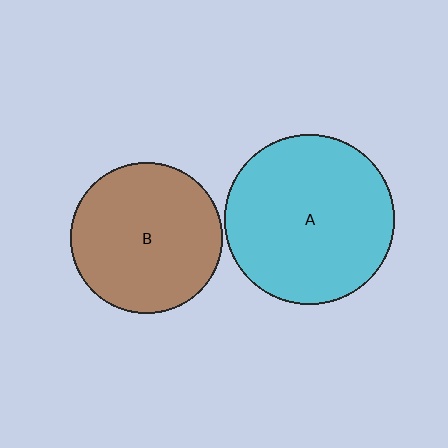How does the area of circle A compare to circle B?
Approximately 1.3 times.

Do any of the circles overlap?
No, none of the circles overlap.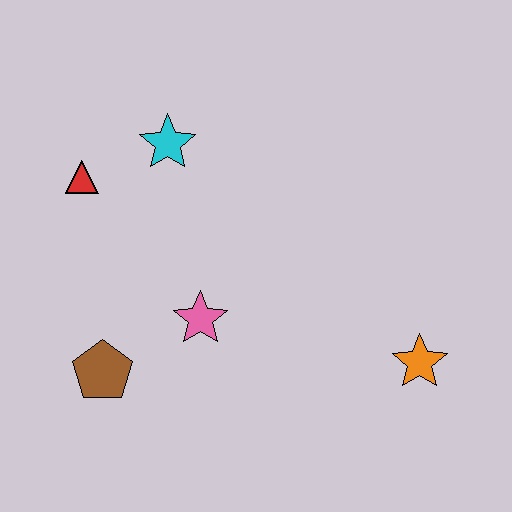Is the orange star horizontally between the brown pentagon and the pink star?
No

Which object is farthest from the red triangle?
The orange star is farthest from the red triangle.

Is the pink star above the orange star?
Yes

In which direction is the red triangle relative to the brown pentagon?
The red triangle is above the brown pentagon.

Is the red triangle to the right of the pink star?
No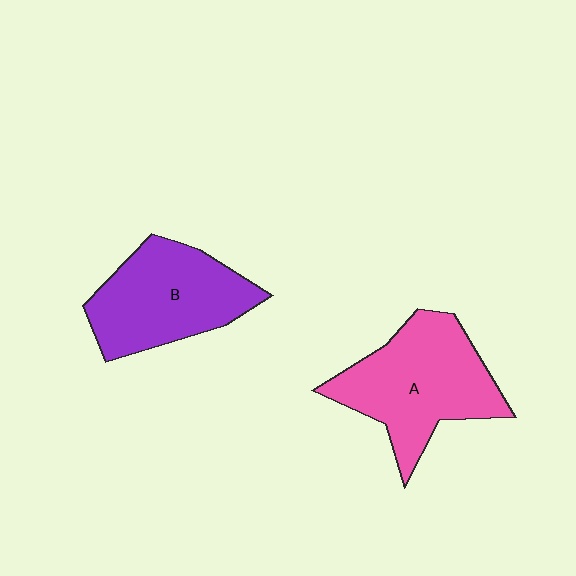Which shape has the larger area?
Shape A (pink).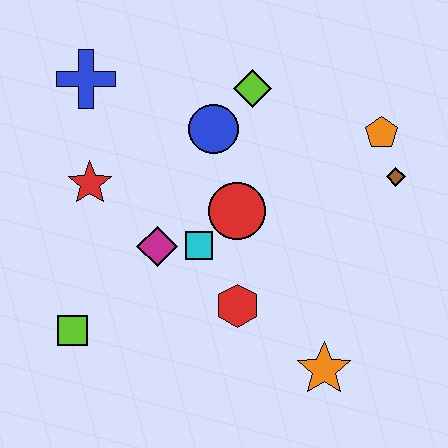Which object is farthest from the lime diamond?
The lime square is farthest from the lime diamond.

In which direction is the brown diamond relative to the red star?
The brown diamond is to the right of the red star.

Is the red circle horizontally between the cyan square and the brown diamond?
Yes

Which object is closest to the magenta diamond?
The cyan square is closest to the magenta diamond.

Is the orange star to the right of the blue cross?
Yes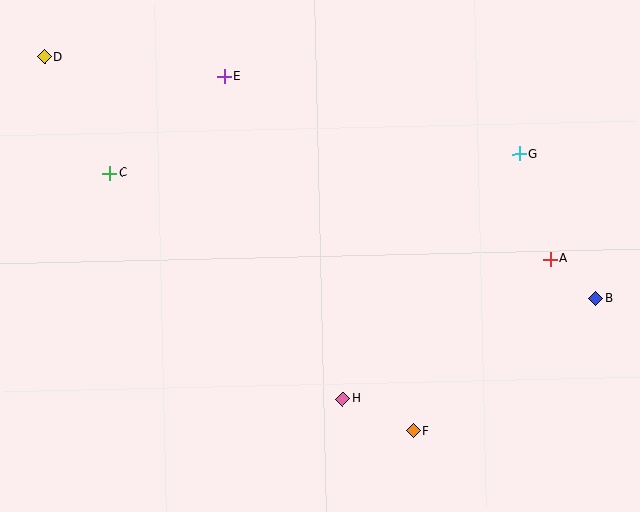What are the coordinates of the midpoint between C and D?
The midpoint between C and D is at (77, 115).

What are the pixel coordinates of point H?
Point H is at (343, 399).